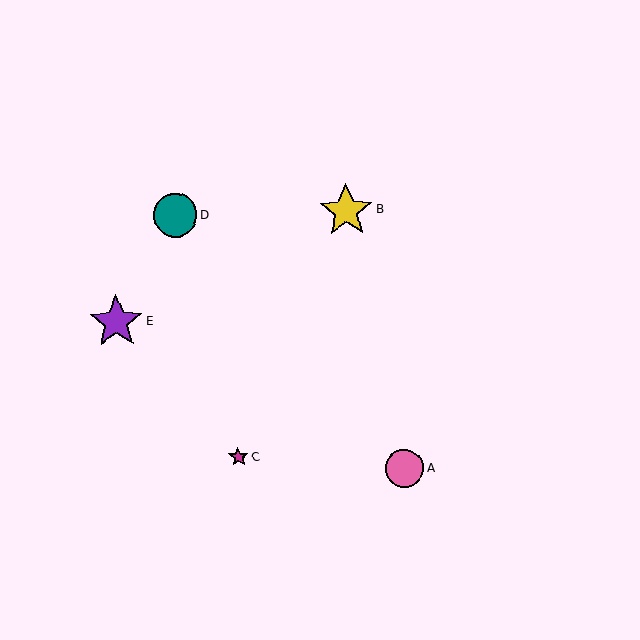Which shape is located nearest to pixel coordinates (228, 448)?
The magenta star (labeled C) at (238, 457) is nearest to that location.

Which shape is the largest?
The yellow star (labeled B) is the largest.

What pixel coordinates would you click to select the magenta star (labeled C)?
Click at (238, 457) to select the magenta star C.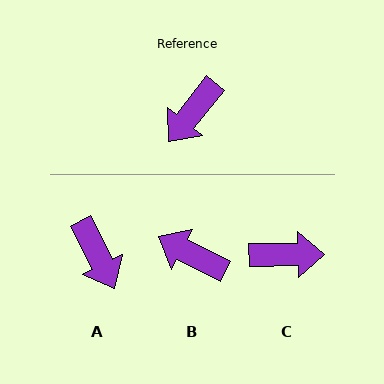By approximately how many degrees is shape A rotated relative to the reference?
Approximately 66 degrees counter-clockwise.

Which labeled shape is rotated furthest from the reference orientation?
C, about 129 degrees away.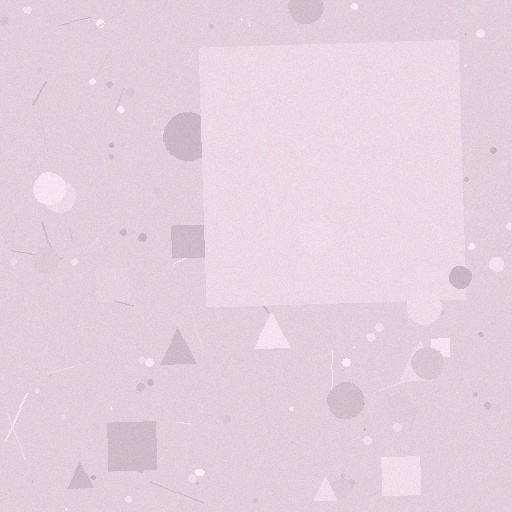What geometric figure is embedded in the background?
A square is embedded in the background.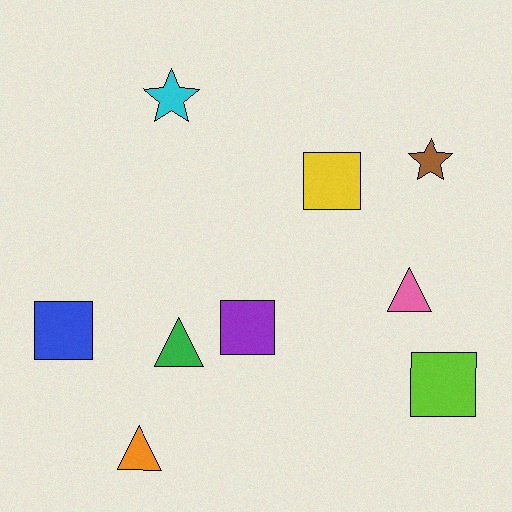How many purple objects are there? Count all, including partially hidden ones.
There is 1 purple object.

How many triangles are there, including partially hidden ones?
There are 3 triangles.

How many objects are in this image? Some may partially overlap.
There are 9 objects.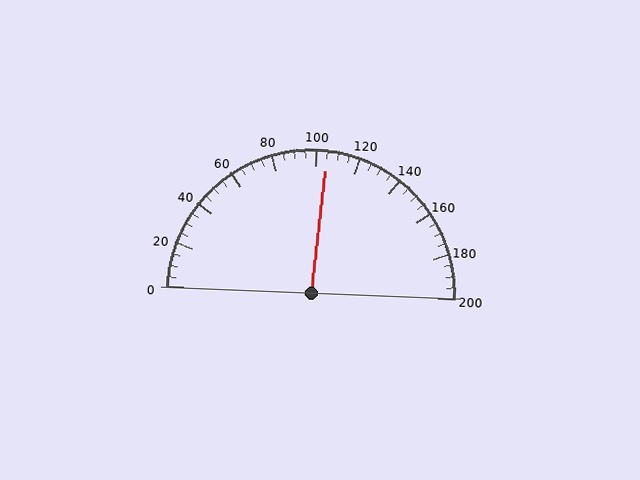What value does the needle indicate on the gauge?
The needle indicates approximately 105.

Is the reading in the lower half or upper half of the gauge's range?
The reading is in the upper half of the range (0 to 200).